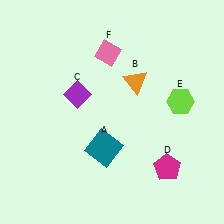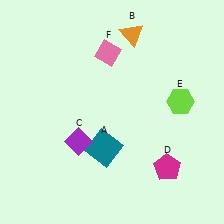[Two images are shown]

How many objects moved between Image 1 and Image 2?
2 objects moved between the two images.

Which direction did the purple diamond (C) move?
The purple diamond (C) moved down.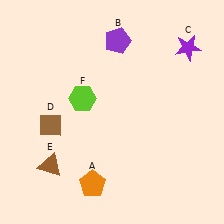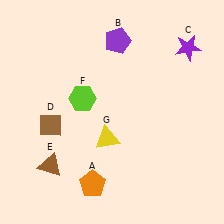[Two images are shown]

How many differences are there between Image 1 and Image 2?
There is 1 difference between the two images.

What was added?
A yellow triangle (G) was added in Image 2.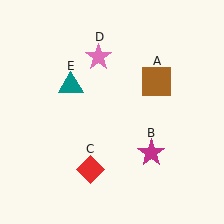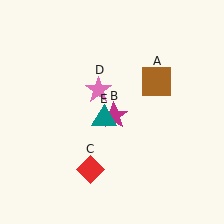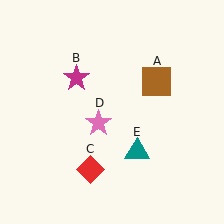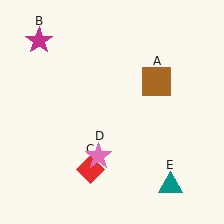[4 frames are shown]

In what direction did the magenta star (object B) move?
The magenta star (object B) moved up and to the left.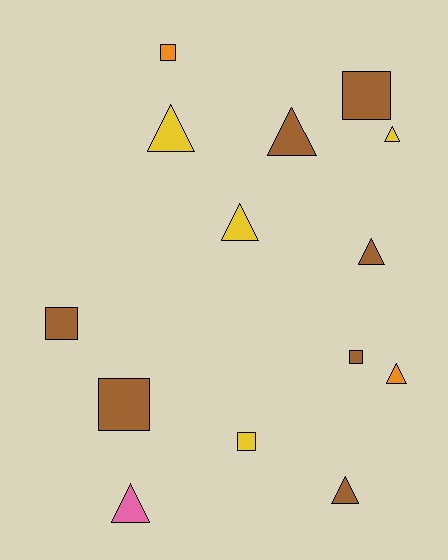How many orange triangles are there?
There is 1 orange triangle.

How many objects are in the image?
There are 14 objects.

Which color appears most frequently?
Brown, with 7 objects.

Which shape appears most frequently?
Triangle, with 8 objects.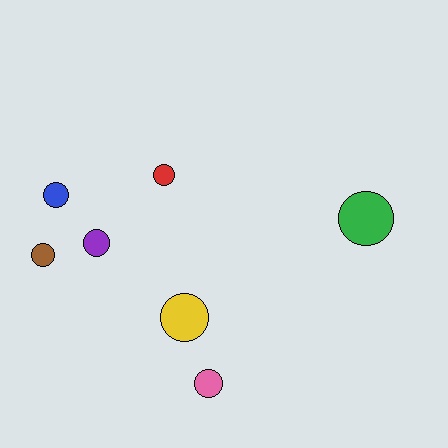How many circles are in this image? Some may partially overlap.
There are 7 circles.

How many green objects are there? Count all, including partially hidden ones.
There is 1 green object.